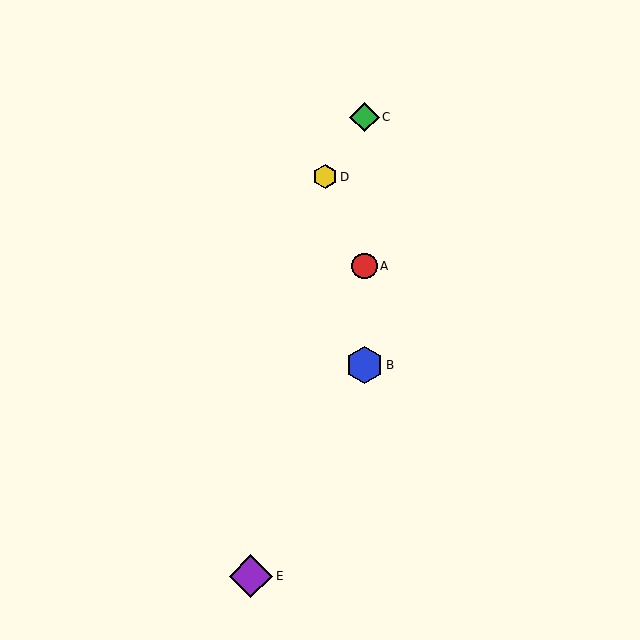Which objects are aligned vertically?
Objects A, B, C are aligned vertically.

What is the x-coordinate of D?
Object D is at x≈325.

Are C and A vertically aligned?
Yes, both are at x≈365.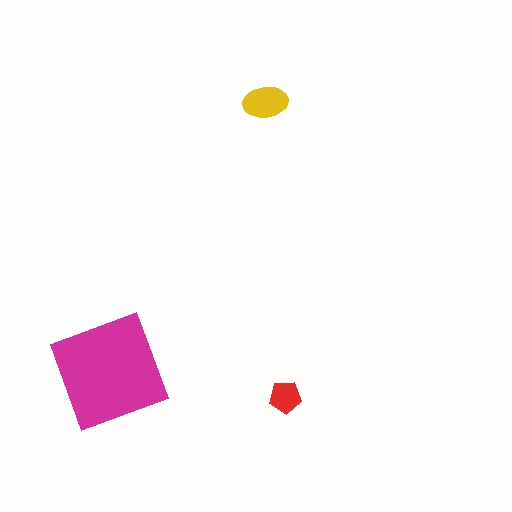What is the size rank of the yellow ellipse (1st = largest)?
2nd.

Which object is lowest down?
The red pentagon is bottommost.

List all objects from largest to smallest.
The magenta square, the yellow ellipse, the red pentagon.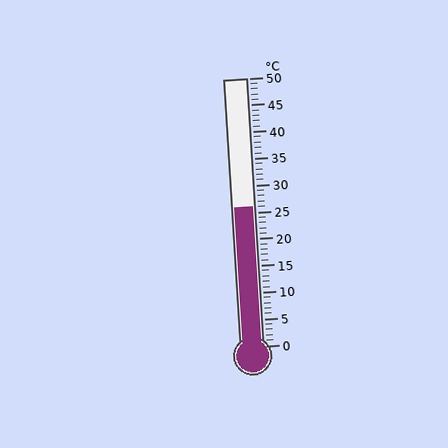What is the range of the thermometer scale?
The thermometer scale ranges from 0°C to 50°C.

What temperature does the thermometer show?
The thermometer shows approximately 26°C.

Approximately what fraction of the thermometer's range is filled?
The thermometer is filled to approximately 50% of its range.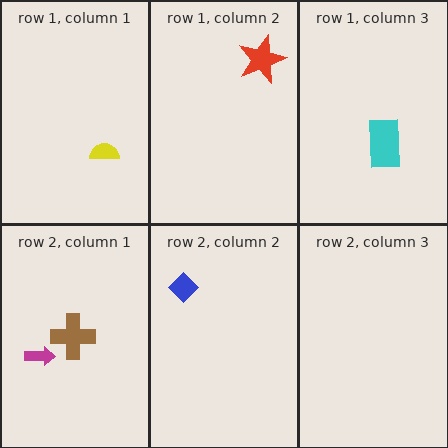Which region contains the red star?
The row 1, column 2 region.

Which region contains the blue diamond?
The row 2, column 2 region.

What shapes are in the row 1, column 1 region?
The yellow semicircle.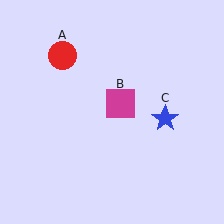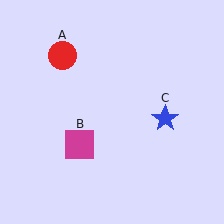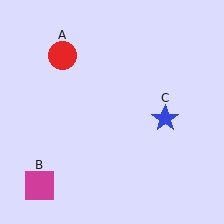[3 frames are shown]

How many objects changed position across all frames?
1 object changed position: magenta square (object B).